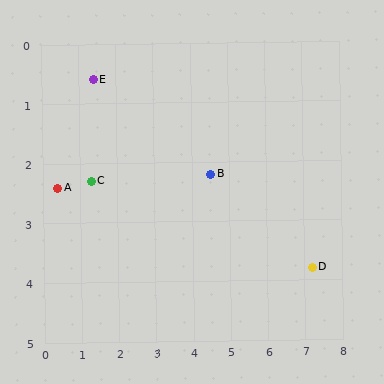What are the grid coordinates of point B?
Point B is at approximately (4.5, 2.2).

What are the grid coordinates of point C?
Point C is at approximately (1.3, 2.3).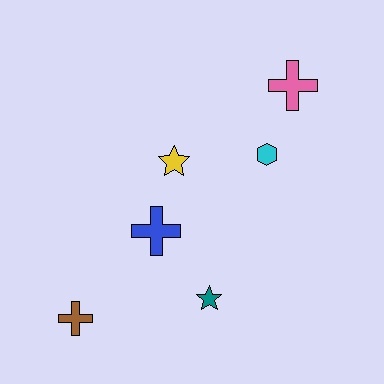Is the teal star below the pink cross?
Yes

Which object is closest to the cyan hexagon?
The pink cross is closest to the cyan hexagon.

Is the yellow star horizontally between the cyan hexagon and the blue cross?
Yes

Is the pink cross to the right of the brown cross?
Yes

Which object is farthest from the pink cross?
The brown cross is farthest from the pink cross.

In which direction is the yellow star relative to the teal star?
The yellow star is above the teal star.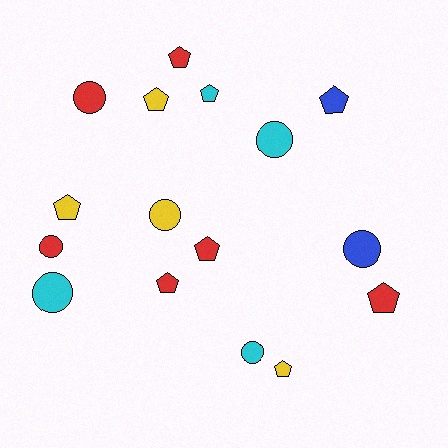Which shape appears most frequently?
Pentagon, with 9 objects.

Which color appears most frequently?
Red, with 6 objects.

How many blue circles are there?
There is 1 blue circle.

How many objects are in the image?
There are 16 objects.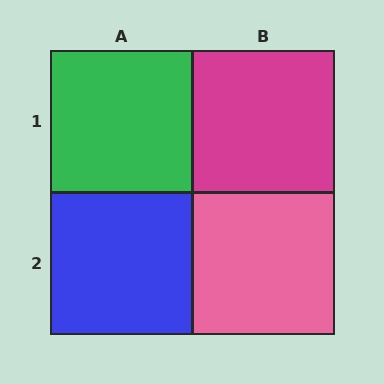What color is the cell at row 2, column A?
Blue.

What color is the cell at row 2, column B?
Pink.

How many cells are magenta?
1 cell is magenta.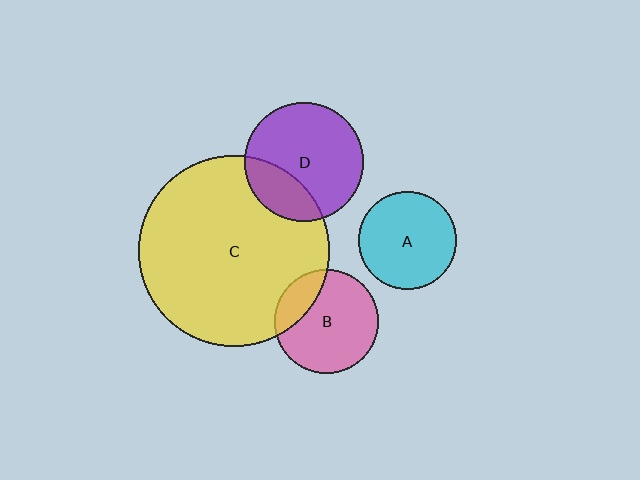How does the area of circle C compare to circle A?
Approximately 3.8 times.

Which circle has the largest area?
Circle C (yellow).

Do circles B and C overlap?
Yes.